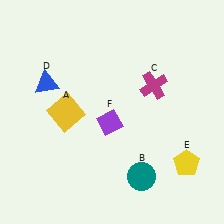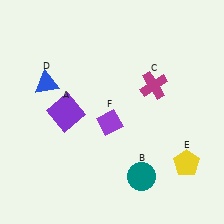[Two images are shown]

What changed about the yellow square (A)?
In Image 1, A is yellow. In Image 2, it changed to purple.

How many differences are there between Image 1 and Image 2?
There is 1 difference between the two images.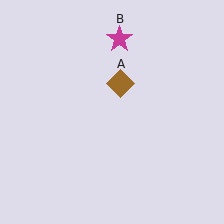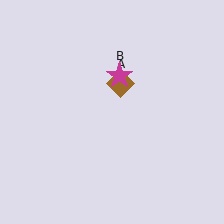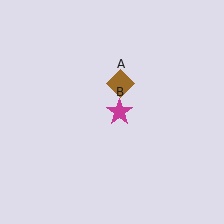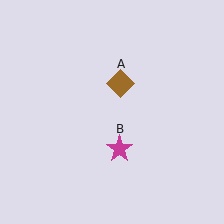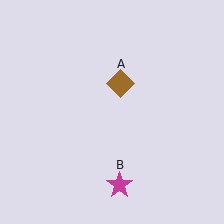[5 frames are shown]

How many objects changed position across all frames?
1 object changed position: magenta star (object B).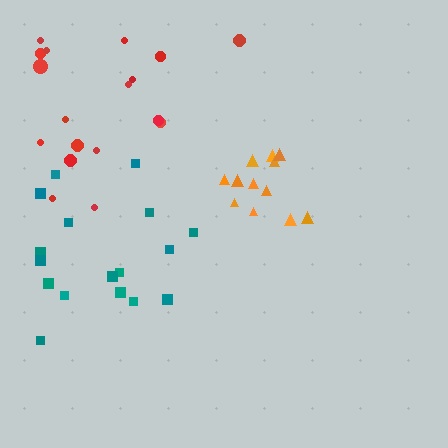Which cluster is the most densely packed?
Orange.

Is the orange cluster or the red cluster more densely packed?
Orange.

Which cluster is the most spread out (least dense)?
Red.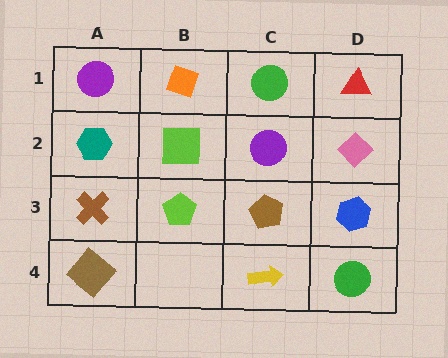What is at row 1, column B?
An orange diamond.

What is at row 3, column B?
A lime pentagon.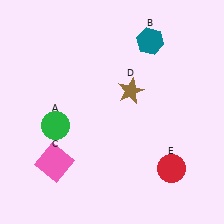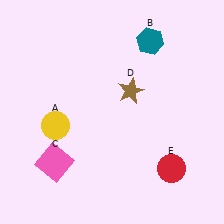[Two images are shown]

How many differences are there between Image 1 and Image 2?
There is 1 difference between the two images.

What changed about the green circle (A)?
In Image 1, A is green. In Image 2, it changed to yellow.